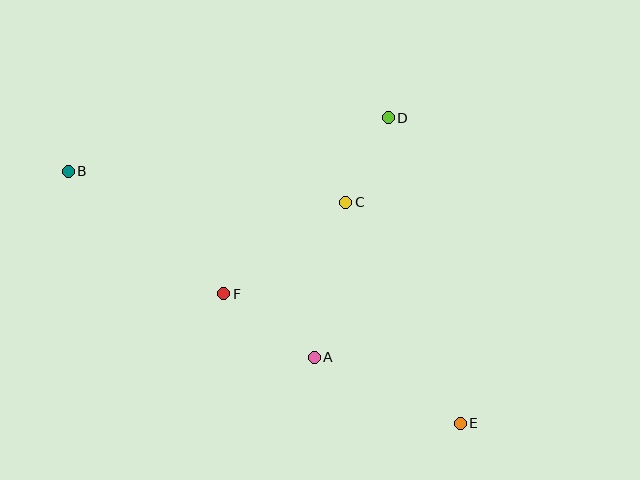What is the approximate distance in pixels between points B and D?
The distance between B and D is approximately 324 pixels.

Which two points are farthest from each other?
Points B and E are farthest from each other.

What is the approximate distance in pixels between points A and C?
The distance between A and C is approximately 158 pixels.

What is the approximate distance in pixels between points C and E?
The distance between C and E is approximately 249 pixels.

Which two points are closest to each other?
Points C and D are closest to each other.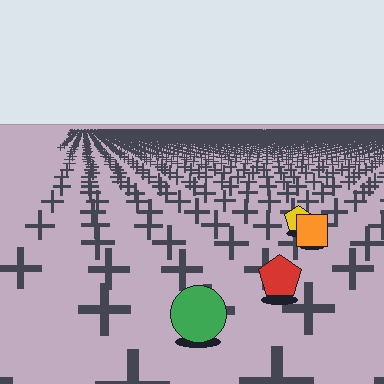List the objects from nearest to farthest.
From nearest to farthest: the green circle, the red pentagon, the orange square, the yellow pentagon.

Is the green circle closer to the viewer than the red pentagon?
Yes. The green circle is closer — you can tell from the texture gradient: the ground texture is coarser near it.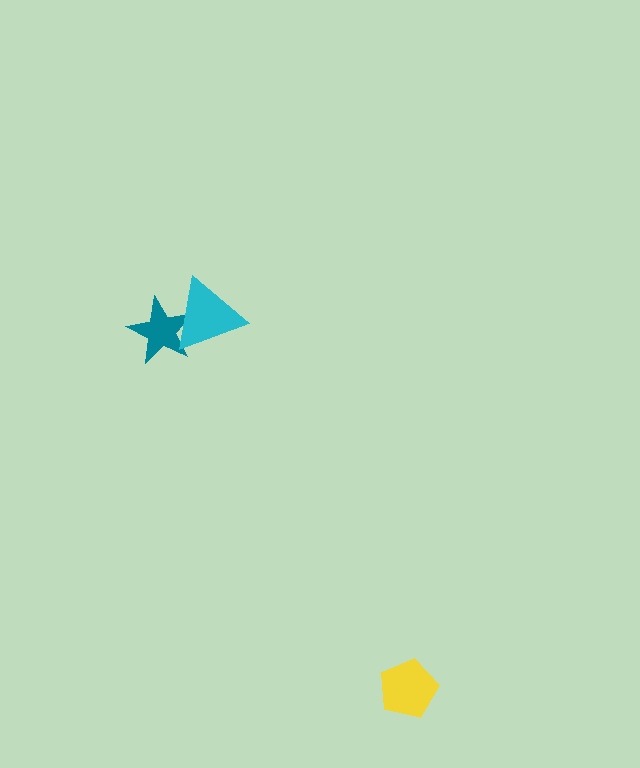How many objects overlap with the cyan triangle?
1 object overlaps with the cyan triangle.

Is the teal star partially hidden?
Yes, it is partially covered by another shape.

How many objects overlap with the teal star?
1 object overlaps with the teal star.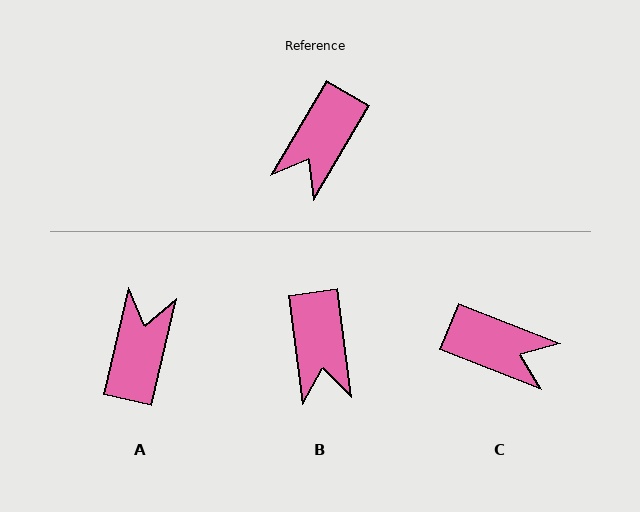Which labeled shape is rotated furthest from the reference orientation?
A, about 163 degrees away.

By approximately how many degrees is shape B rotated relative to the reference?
Approximately 38 degrees counter-clockwise.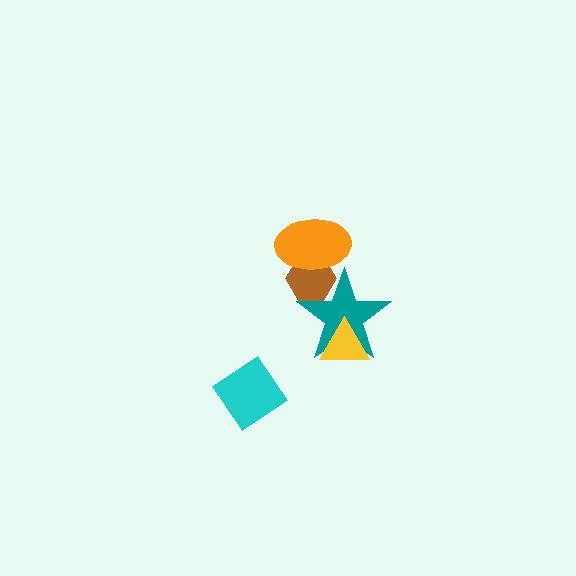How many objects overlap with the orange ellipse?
2 objects overlap with the orange ellipse.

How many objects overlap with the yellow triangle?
1 object overlaps with the yellow triangle.